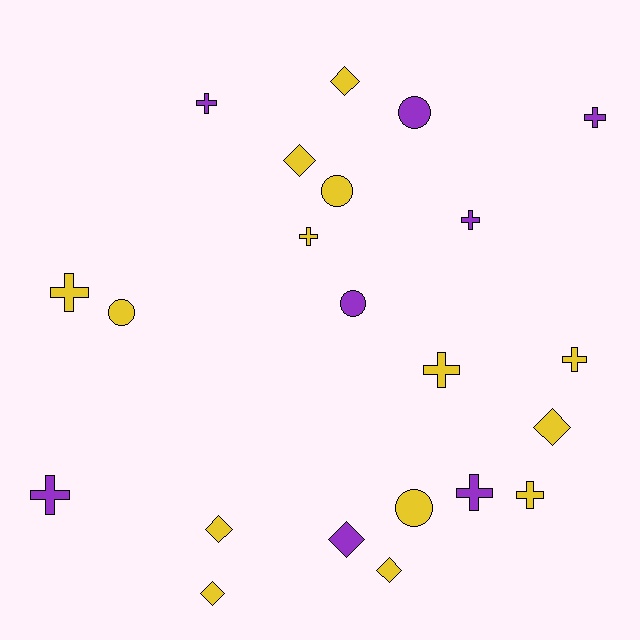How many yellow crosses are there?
There are 5 yellow crosses.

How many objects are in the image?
There are 22 objects.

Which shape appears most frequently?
Cross, with 10 objects.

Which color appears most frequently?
Yellow, with 14 objects.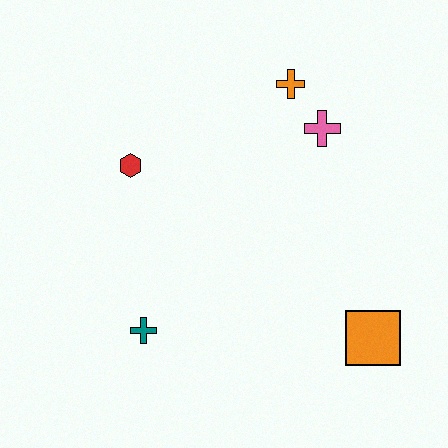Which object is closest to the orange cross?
The pink cross is closest to the orange cross.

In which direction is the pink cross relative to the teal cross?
The pink cross is above the teal cross.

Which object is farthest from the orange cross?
The teal cross is farthest from the orange cross.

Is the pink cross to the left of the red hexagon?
No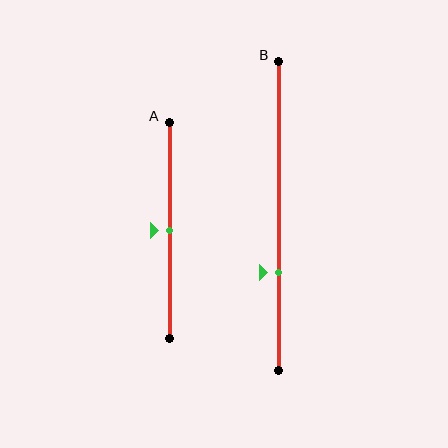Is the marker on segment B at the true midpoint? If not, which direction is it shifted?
No, the marker on segment B is shifted downward by about 18% of the segment length.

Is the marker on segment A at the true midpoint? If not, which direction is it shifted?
Yes, the marker on segment A is at the true midpoint.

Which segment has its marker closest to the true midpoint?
Segment A has its marker closest to the true midpoint.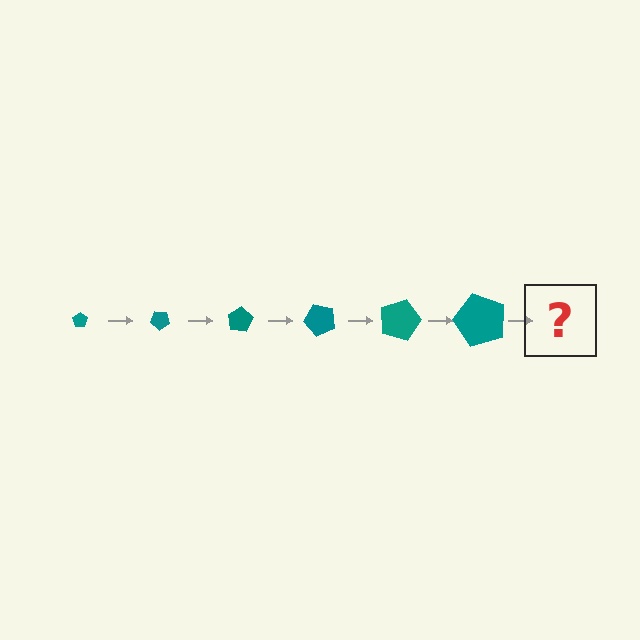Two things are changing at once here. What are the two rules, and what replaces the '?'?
The two rules are that the pentagon grows larger each step and it rotates 40 degrees each step. The '?' should be a pentagon, larger than the previous one and rotated 240 degrees from the start.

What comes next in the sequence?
The next element should be a pentagon, larger than the previous one and rotated 240 degrees from the start.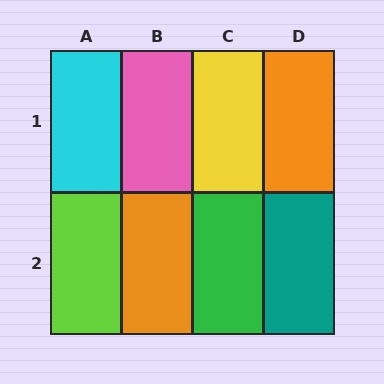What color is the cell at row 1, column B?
Pink.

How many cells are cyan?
1 cell is cyan.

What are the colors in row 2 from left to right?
Lime, orange, green, teal.